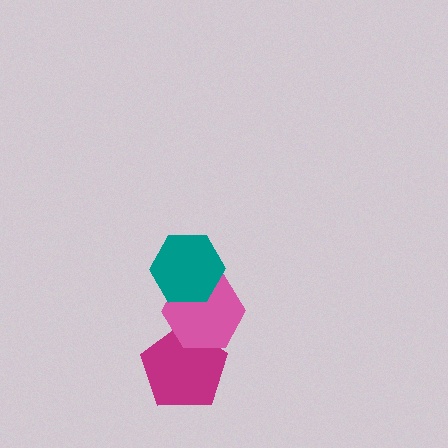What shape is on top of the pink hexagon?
The teal hexagon is on top of the pink hexagon.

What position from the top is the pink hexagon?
The pink hexagon is 2nd from the top.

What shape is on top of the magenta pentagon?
The pink hexagon is on top of the magenta pentagon.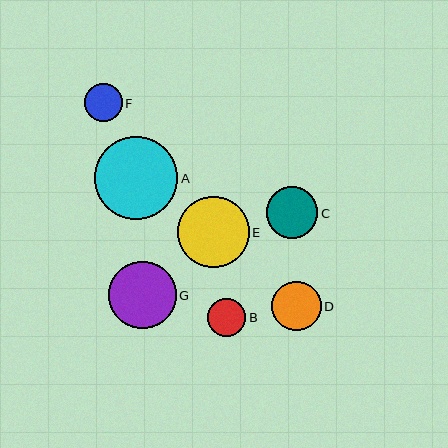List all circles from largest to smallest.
From largest to smallest: A, E, G, C, D, B, F.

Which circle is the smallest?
Circle F is the smallest with a size of approximately 38 pixels.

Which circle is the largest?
Circle A is the largest with a size of approximately 83 pixels.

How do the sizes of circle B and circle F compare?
Circle B and circle F are approximately the same size.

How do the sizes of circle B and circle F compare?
Circle B and circle F are approximately the same size.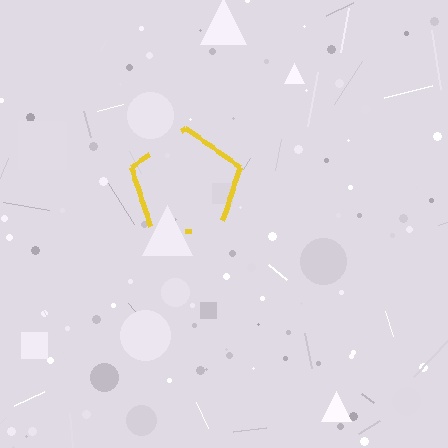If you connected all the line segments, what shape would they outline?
They would outline a pentagon.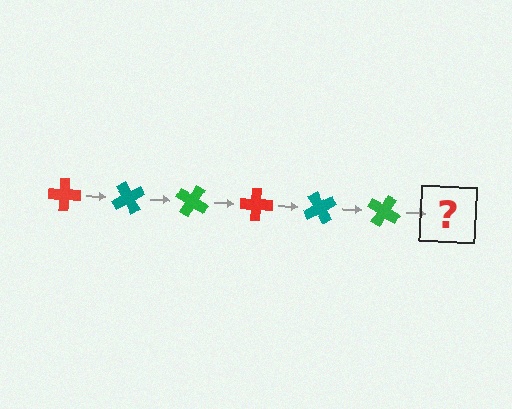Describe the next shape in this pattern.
It should be a red cross, rotated 360 degrees from the start.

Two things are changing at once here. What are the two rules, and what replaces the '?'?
The two rules are that it rotates 60 degrees each step and the color cycles through red, teal, and green. The '?' should be a red cross, rotated 360 degrees from the start.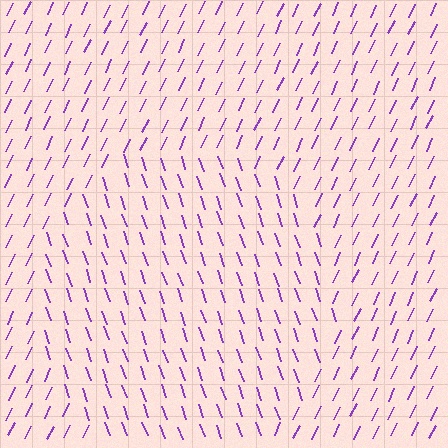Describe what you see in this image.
The image is filled with small purple line segments. A circle region in the image has lines oriented differently from the surrounding lines, creating a visible texture boundary.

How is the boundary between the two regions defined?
The boundary is defined purely by a change in line orientation (approximately 45 degrees difference). All lines are the same color and thickness.